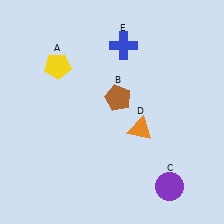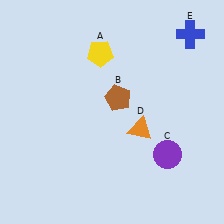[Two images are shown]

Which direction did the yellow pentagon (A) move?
The yellow pentagon (A) moved right.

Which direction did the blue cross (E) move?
The blue cross (E) moved right.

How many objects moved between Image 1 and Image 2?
3 objects moved between the two images.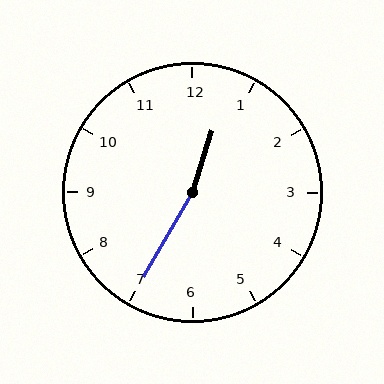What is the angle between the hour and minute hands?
Approximately 168 degrees.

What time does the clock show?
12:35.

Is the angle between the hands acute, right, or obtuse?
It is obtuse.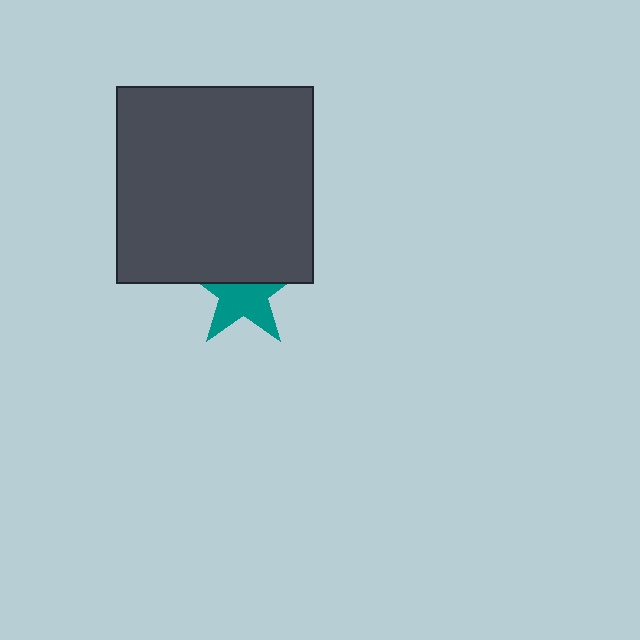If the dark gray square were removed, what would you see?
You would see the complete teal star.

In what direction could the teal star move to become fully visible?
The teal star could move down. That would shift it out from behind the dark gray square entirely.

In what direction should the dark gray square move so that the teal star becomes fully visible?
The dark gray square should move up. That is the shortest direction to clear the overlap and leave the teal star fully visible.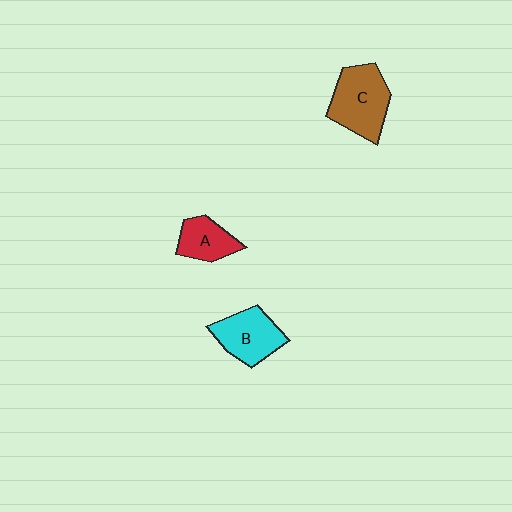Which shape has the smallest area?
Shape A (red).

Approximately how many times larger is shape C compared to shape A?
Approximately 1.6 times.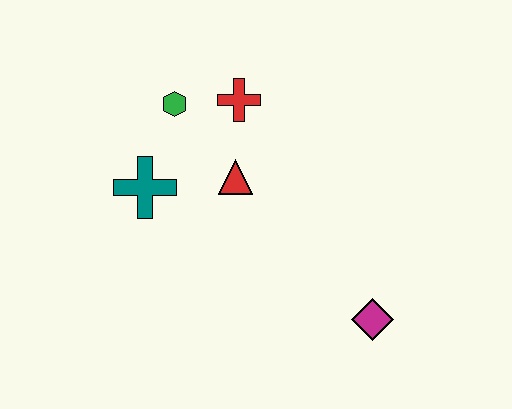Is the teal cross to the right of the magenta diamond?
No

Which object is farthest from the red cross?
The magenta diamond is farthest from the red cross.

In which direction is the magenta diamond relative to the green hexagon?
The magenta diamond is below the green hexagon.